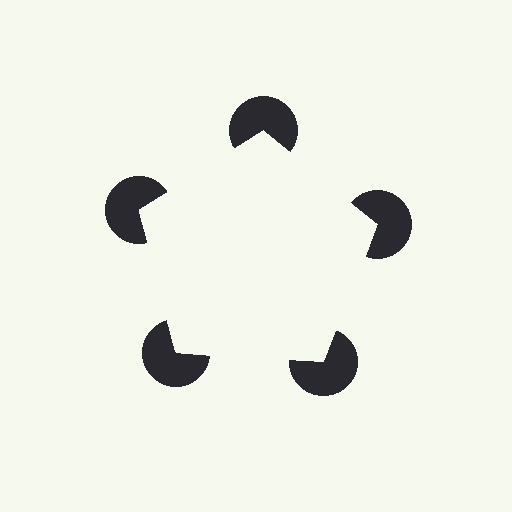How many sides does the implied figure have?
5 sides.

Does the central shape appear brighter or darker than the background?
It typically appears slightly brighter than the background, even though no actual brightness change is drawn.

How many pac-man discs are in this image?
There are 5 — one at each vertex of the illusory pentagon.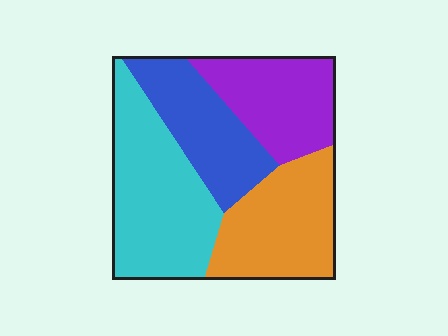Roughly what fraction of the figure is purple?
Purple covers about 20% of the figure.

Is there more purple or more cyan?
Cyan.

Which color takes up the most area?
Cyan, at roughly 30%.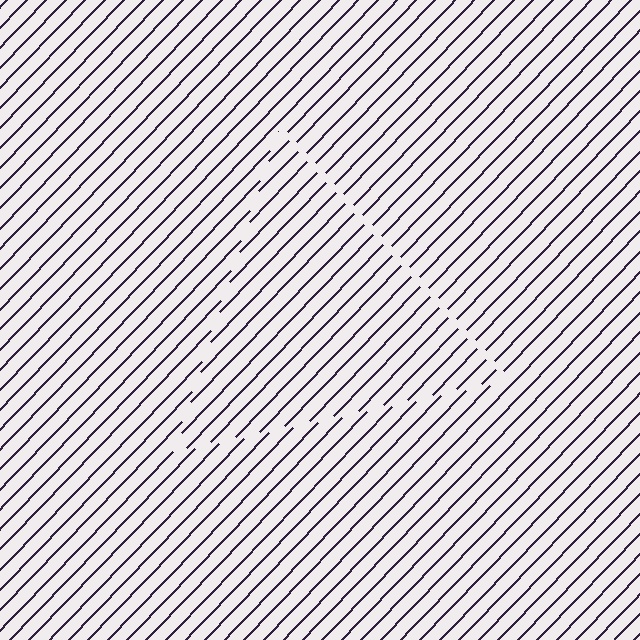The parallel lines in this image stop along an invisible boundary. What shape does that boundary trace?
An illusory triangle. The interior of the shape contains the same grating, shifted by half a period — the contour is defined by the phase discontinuity where line-ends from the inner and outer gratings abut.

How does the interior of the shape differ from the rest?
The interior of the shape contains the same grating, shifted by half a period — the contour is defined by the phase discontinuity where line-ends from the inner and outer gratings abut.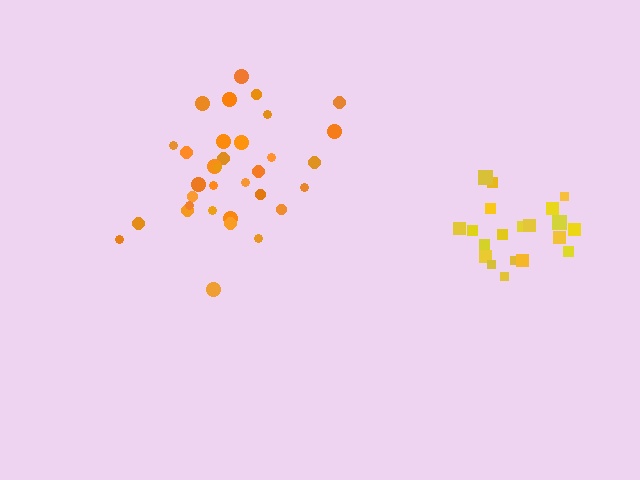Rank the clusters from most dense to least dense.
yellow, orange.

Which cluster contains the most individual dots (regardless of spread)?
Orange (33).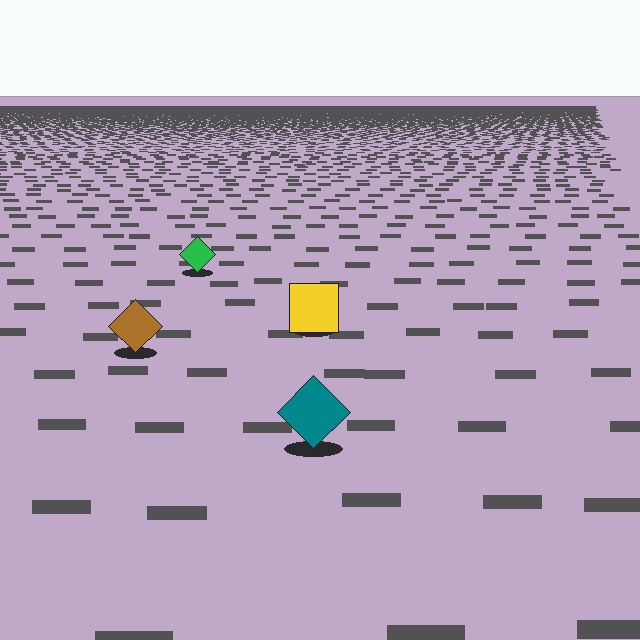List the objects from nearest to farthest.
From nearest to farthest: the teal diamond, the brown diamond, the yellow square, the green diamond.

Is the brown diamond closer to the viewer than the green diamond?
Yes. The brown diamond is closer — you can tell from the texture gradient: the ground texture is coarser near it.